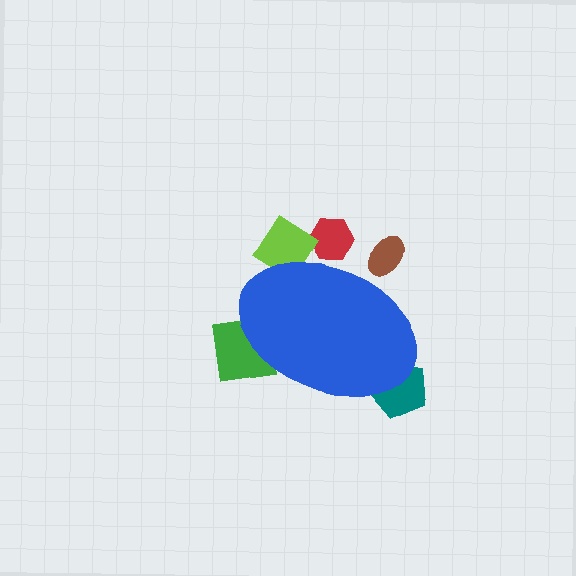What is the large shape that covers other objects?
A blue ellipse.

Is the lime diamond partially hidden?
Yes, the lime diamond is partially hidden behind the blue ellipse.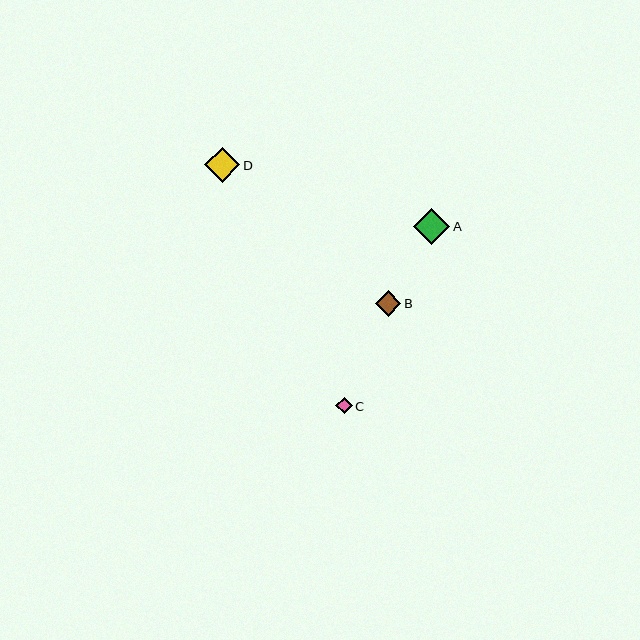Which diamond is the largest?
Diamond A is the largest with a size of approximately 36 pixels.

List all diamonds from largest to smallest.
From largest to smallest: A, D, B, C.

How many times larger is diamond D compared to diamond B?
Diamond D is approximately 1.4 times the size of diamond B.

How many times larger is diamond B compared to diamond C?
Diamond B is approximately 1.6 times the size of diamond C.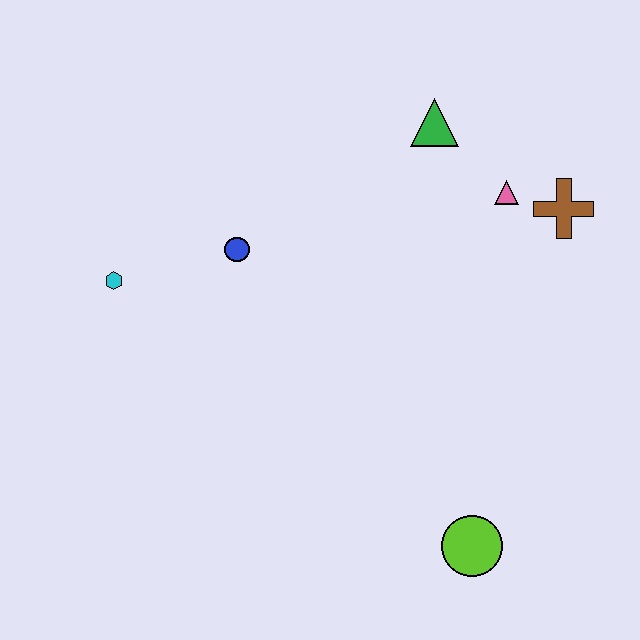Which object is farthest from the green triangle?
The lime circle is farthest from the green triangle.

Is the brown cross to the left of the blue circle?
No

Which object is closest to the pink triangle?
The brown cross is closest to the pink triangle.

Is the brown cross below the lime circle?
No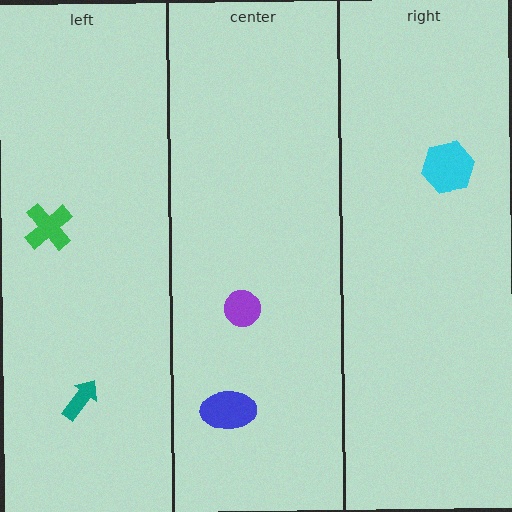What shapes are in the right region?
The cyan hexagon.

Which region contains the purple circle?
The center region.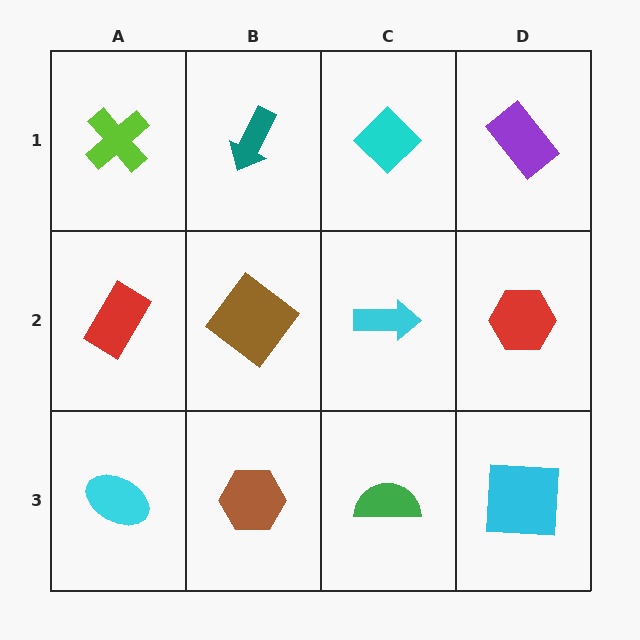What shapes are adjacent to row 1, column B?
A brown diamond (row 2, column B), a lime cross (row 1, column A), a cyan diamond (row 1, column C).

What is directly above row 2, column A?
A lime cross.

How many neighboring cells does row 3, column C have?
3.